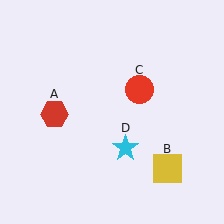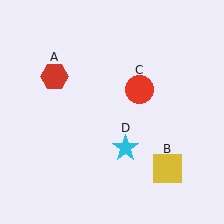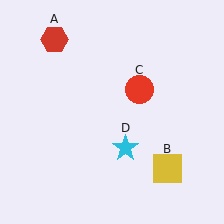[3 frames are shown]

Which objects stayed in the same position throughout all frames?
Yellow square (object B) and red circle (object C) and cyan star (object D) remained stationary.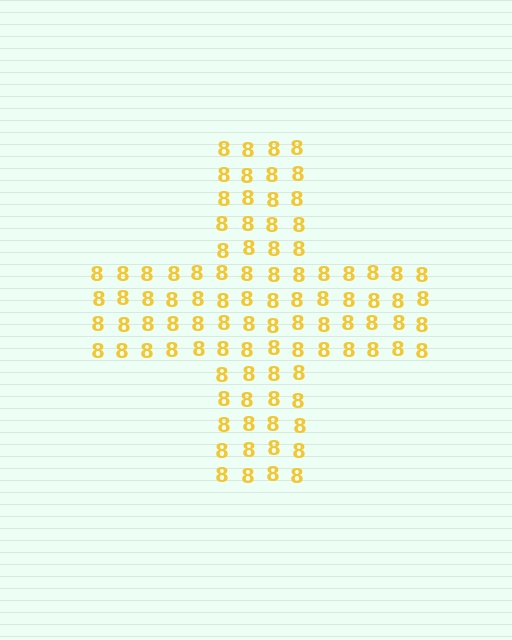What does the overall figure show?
The overall figure shows a cross.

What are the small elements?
The small elements are digit 8's.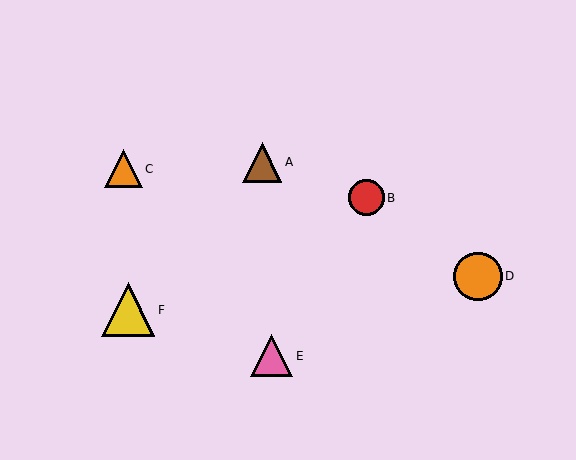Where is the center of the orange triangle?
The center of the orange triangle is at (123, 169).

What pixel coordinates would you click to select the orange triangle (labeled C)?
Click at (123, 169) to select the orange triangle C.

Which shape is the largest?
The yellow triangle (labeled F) is the largest.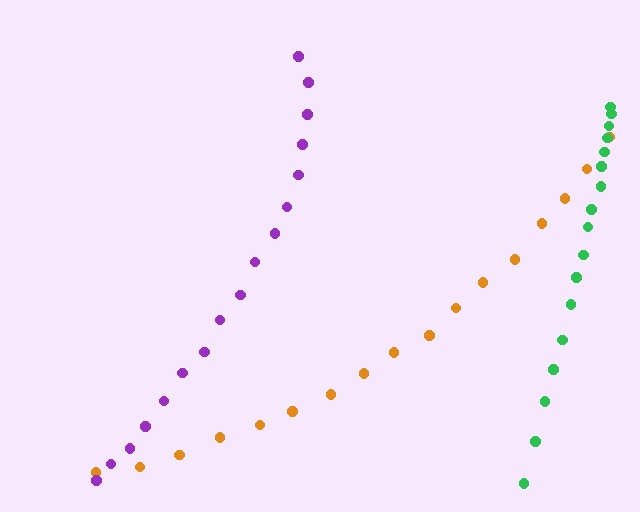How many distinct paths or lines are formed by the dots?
There are 3 distinct paths.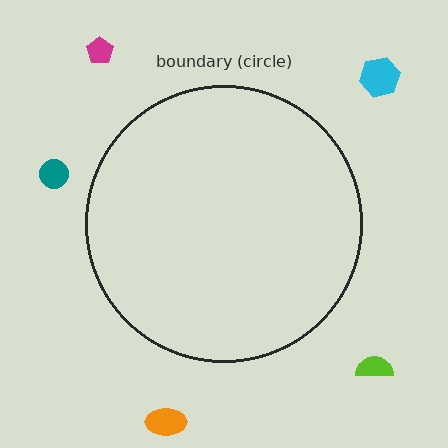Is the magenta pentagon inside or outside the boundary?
Outside.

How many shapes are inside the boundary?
0 inside, 5 outside.